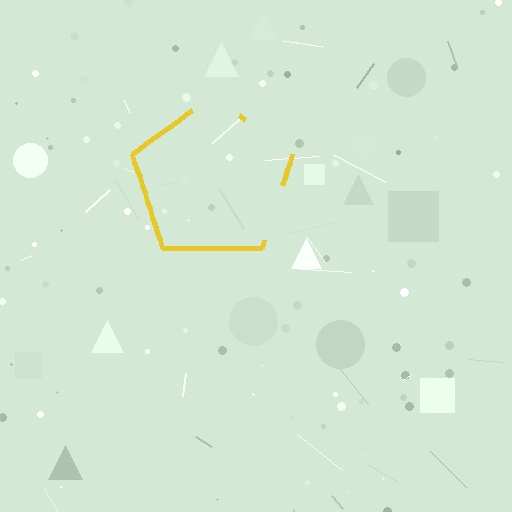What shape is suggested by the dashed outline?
The dashed outline suggests a pentagon.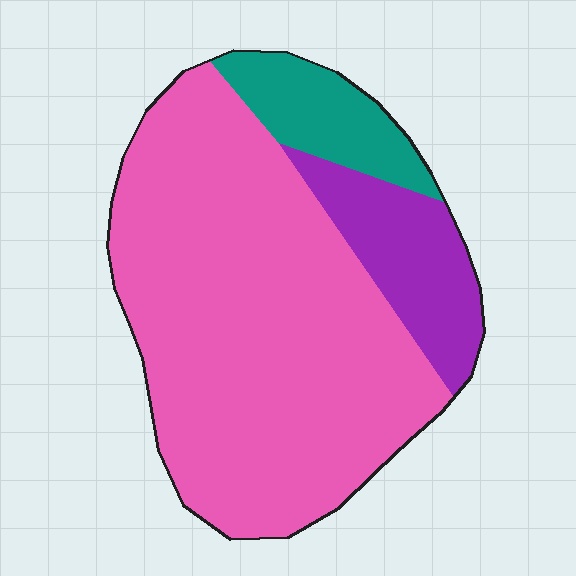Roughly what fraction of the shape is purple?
Purple takes up about one sixth (1/6) of the shape.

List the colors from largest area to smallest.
From largest to smallest: pink, purple, teal.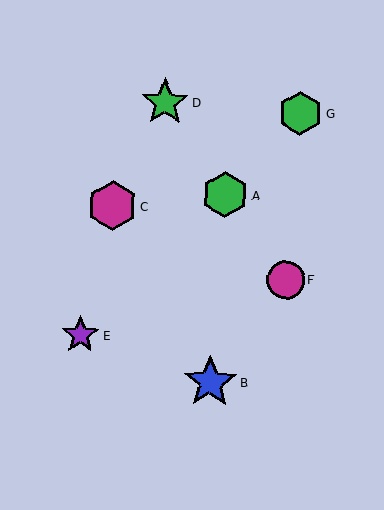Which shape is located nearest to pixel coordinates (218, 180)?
The green hexagon (labeled A) at (225, 195) is nearest to that location.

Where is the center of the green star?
The center of the green star is at (165, 102).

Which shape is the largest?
The blue star (labeled B) is the largest.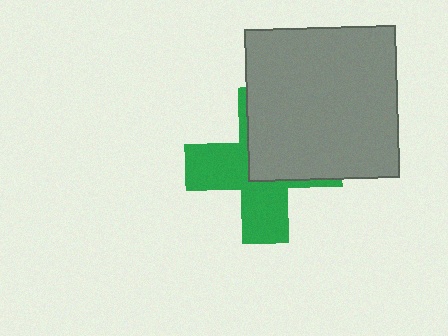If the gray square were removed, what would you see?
You would see the complete green cross.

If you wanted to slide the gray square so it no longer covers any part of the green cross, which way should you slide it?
Slide it toward the upper-right — that is the most direct way to separate the two shapes.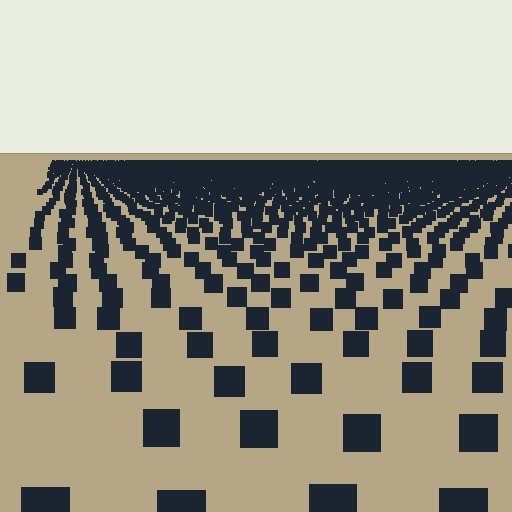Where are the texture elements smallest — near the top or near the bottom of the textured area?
Near the top.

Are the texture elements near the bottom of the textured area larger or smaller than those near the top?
Larger. Near the bottom, elements are closer to the viewer and appear at a bigger on-screen size.